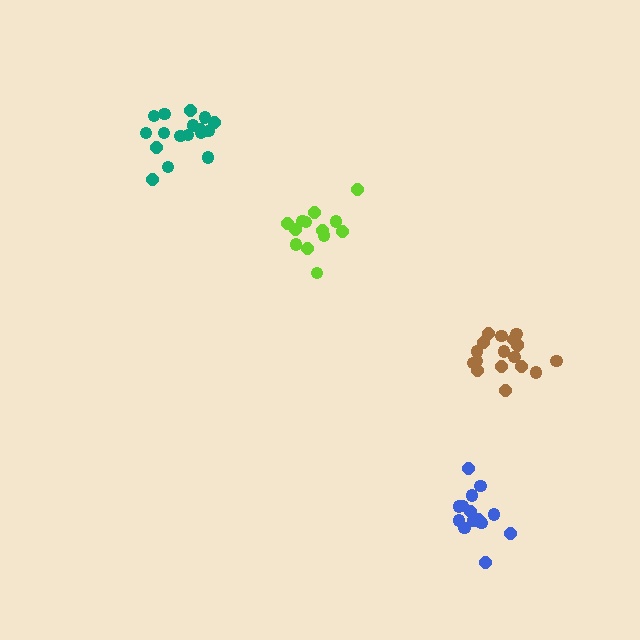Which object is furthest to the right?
The brown cluster is rightmost.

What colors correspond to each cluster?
The clusters are colored: brown, lime, teal, blue.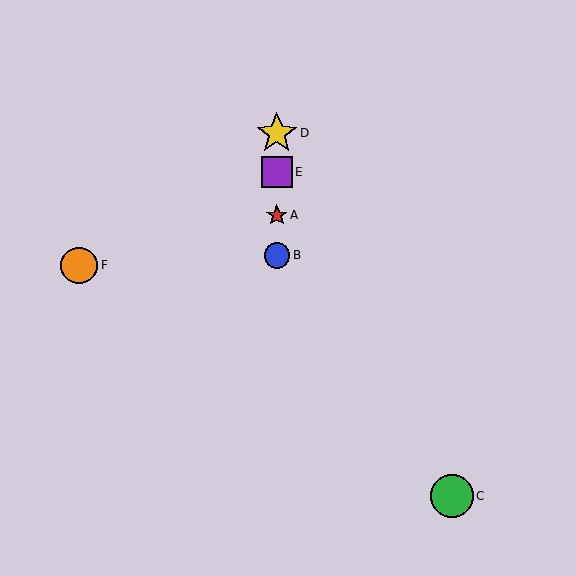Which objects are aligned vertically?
Objects A, B, D, E are aligned vertically.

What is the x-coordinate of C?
Object C is at x≈452.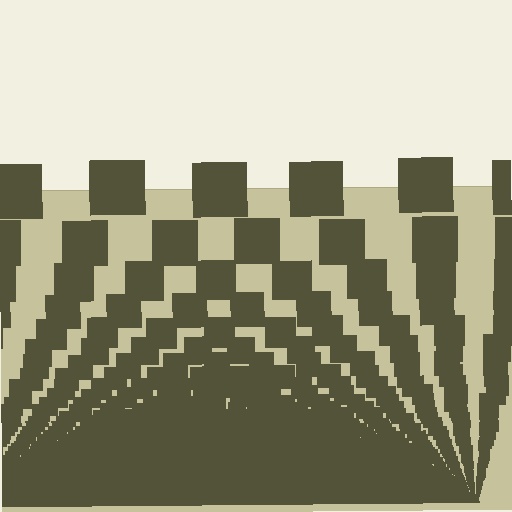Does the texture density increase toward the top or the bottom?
Density increases toward the bottom.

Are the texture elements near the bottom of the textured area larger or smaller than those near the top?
Smaller. The gradient is inverted — elements near the bottom are smaller and denser.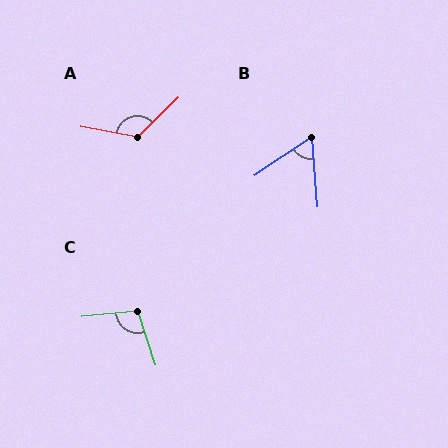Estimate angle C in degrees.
Approximately 102 degrees.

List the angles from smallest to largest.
B (61°), C (102°), A (125°).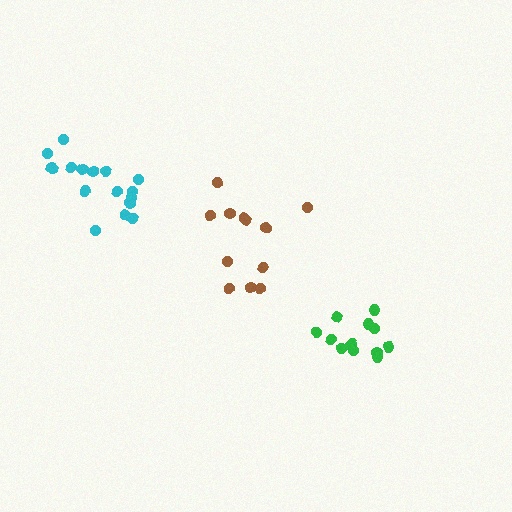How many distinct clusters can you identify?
There are 3 distinct clusters.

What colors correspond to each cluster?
The clusters are colored: brown, green, cyan.